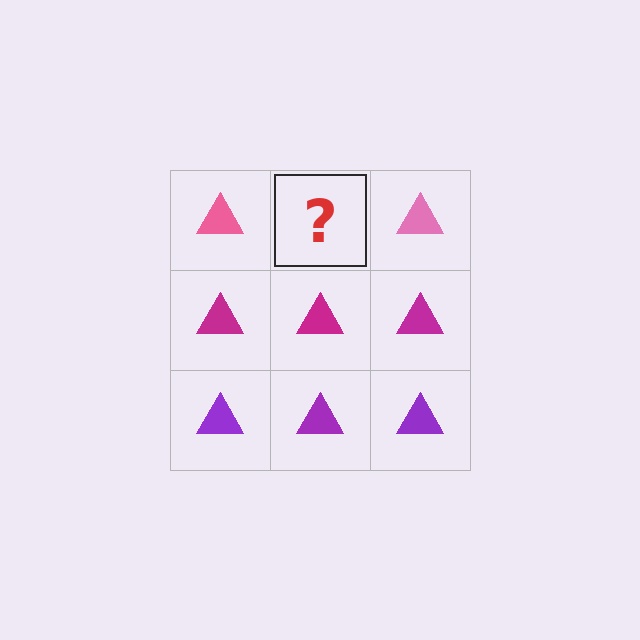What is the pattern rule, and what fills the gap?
The rule is that each row has a consistent color. The gap should be filled with a pink triangle.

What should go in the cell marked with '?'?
The missing cell should contain a pink triangle.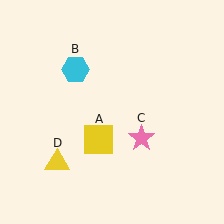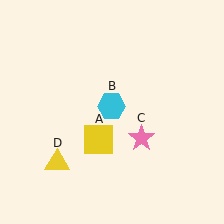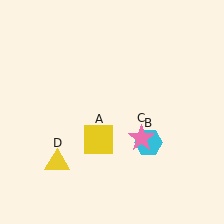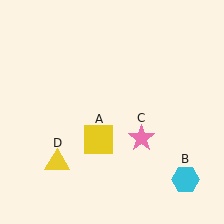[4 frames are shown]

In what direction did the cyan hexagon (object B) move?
The cyan hexagon (object B) moved down and to the right.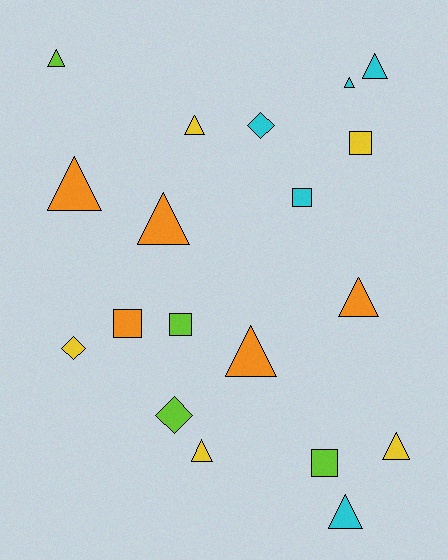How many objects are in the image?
There are 19 objects.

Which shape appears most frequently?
Triangle, with 11 objects.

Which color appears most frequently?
Orange, with 5 objects.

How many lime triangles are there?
There is 1 lime triangle.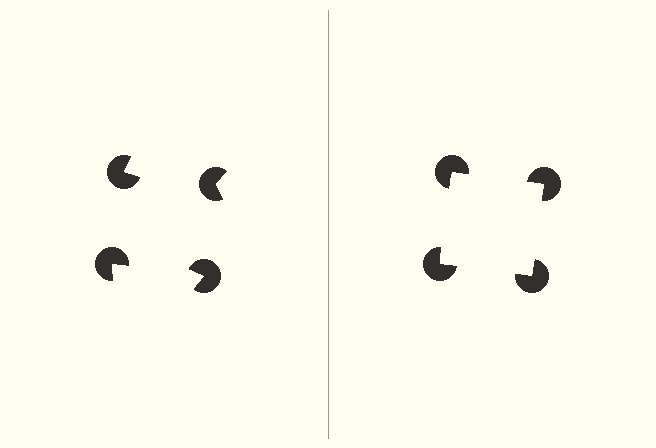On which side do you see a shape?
An illusory square appears on the right side. On the left side the wedge cuts are rotated, so no coherent shape forms.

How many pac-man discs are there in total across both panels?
8 — 4 on each side.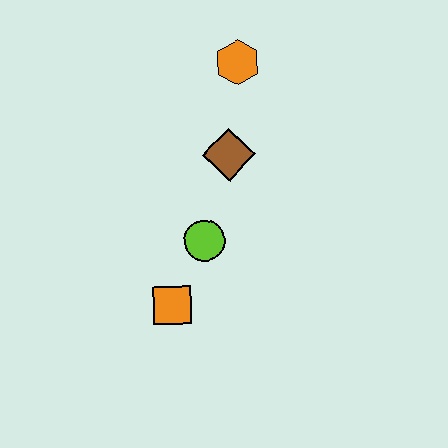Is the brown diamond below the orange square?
No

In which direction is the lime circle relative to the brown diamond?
The lime circle is below the brown diamond.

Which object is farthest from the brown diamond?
The orange square is farthest from the brown diamond.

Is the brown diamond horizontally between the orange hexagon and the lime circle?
Yes